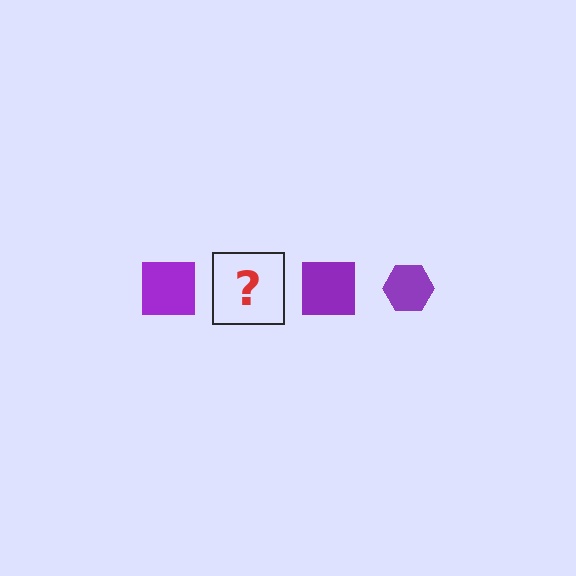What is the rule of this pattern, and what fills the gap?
The rule is that the pattern cycles through square, hexagon shapes in purple. The gap should be filled with a purple hexagon.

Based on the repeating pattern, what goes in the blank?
The blank should be a purple hexagon.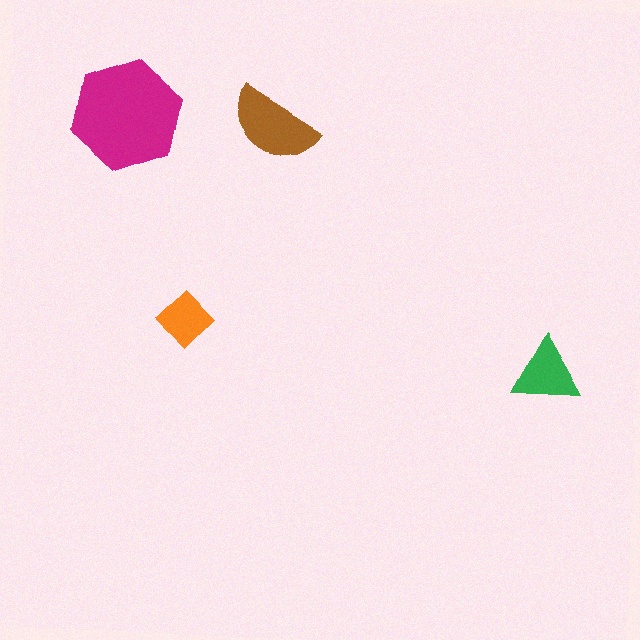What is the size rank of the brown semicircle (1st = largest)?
2nd.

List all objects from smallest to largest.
The orange diamond, the green triangle, the brown semicircle, the magenta hexagon.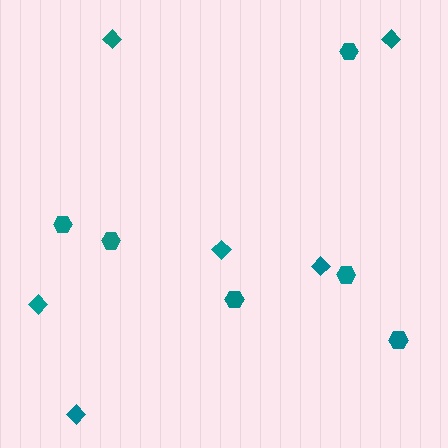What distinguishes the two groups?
There are 2 groups: one group of hexagons (6) and one group of diamonds (6).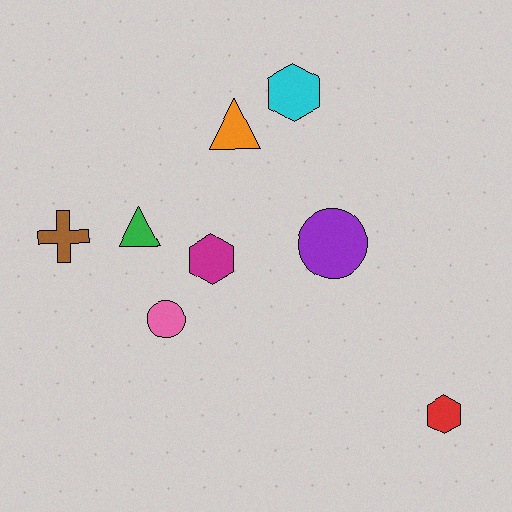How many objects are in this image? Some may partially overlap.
There are 8 objects.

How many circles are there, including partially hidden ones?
There are 2 circles.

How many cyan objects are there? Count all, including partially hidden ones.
There is 1 cyan object.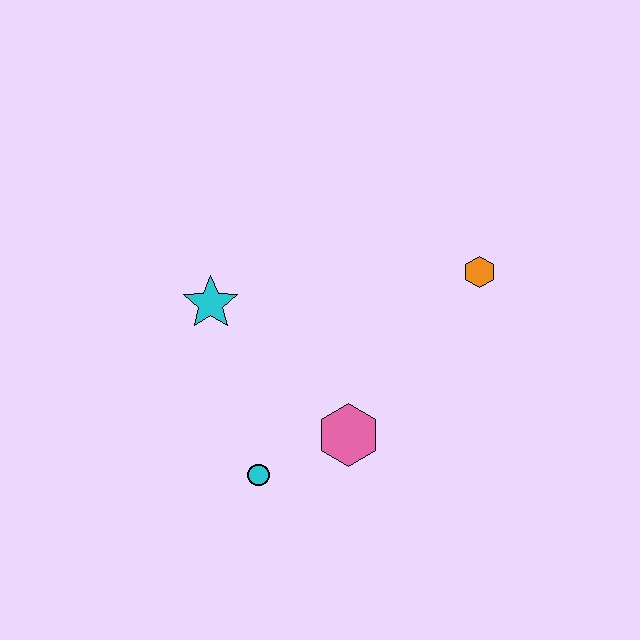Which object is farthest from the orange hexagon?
The cyan circle is farthest from the orange hexagon.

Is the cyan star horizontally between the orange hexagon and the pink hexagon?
No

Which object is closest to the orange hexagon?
The pink hexagon is closest to the orange hexagon.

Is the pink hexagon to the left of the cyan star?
No